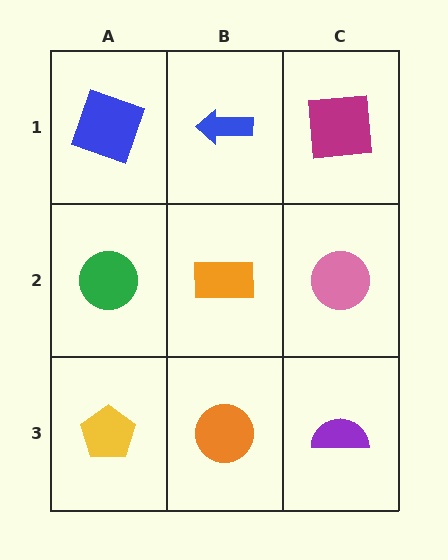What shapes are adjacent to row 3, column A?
A green circle (row 2, column A), an orange circle (row 3, column B).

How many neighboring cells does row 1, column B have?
3.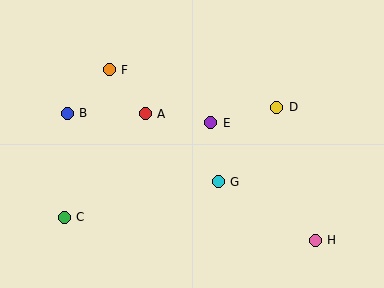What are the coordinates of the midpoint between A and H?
The midpoint between A and H is at (230, 177).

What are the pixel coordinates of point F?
Point F is at (109, 70).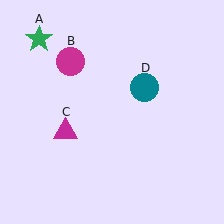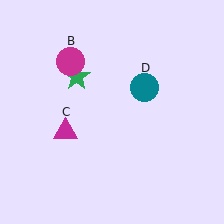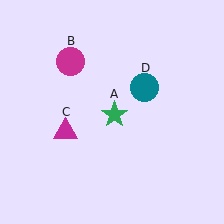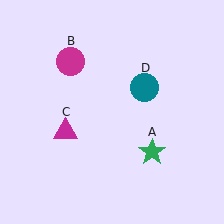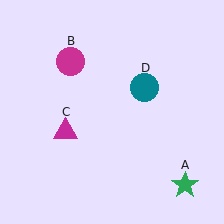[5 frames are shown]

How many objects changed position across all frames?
1 object changed position: green star (object A).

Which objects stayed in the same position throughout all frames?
Magenta circle (object B) and magenta triangle (object C) and teal circle (object D) remained stationary.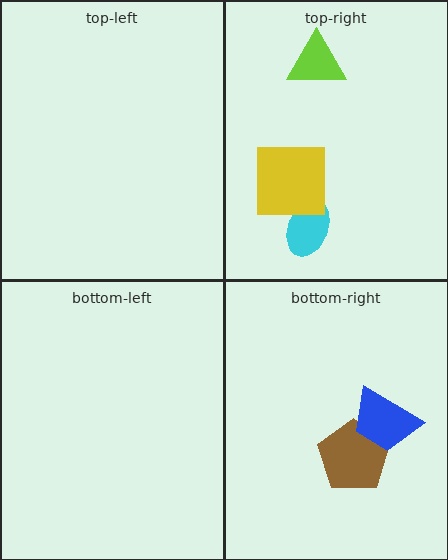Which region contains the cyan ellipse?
The top-right region.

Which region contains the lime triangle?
The top-right region.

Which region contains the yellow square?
The top-right region.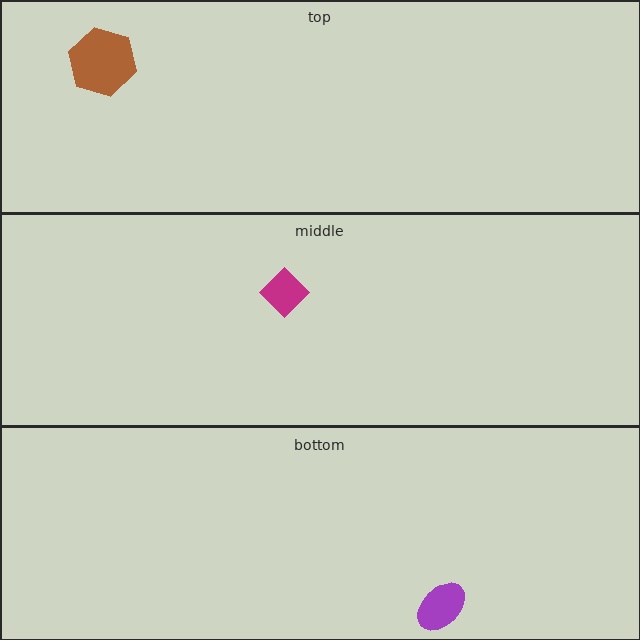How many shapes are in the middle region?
1.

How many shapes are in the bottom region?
1.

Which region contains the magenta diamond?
The middle region.